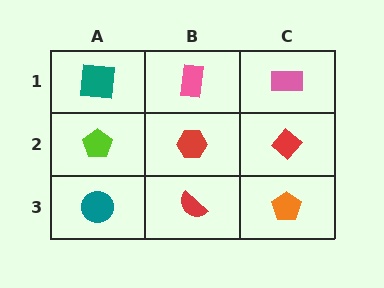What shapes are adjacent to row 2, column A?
A teal square (row 1, column A), a teal circle (row 3, column A), a red hexagon (row 2, column B).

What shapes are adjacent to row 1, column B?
A red hexagon (row 2, column B), a teal square (row 1, column A), a pink rectangle (row 1, column C).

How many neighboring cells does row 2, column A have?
3.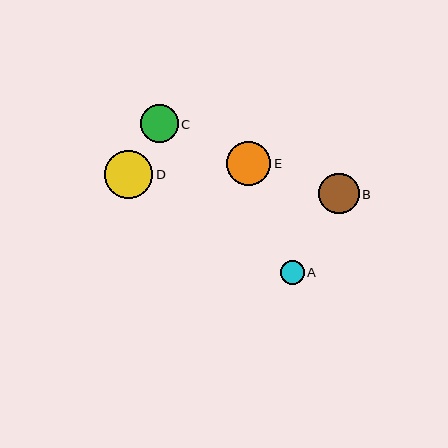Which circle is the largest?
Circle D is the largest with a size of approximately 48 pixels.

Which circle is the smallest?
Circle A is the smallest with a size of approximately 24 pixels.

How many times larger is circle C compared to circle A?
Circle C is approximately 1.6 times the size of circle A.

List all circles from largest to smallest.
From largest to smallest: D, E, B, C, A.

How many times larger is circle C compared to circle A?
Circle C is approximately 1.6 times the size of circle A.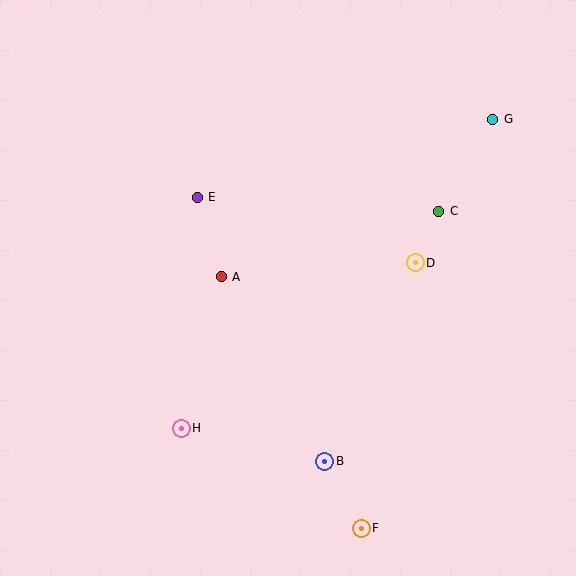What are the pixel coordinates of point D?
Point D is at (415, 263).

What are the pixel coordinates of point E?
Point E is at (197, 197).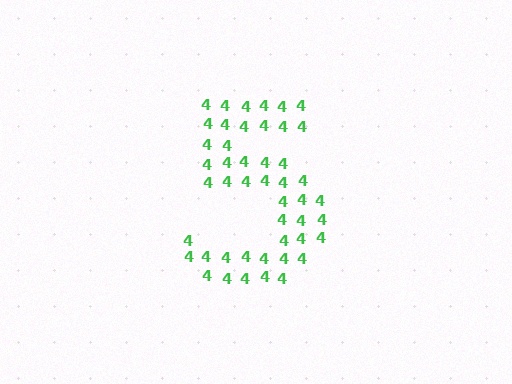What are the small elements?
The small elements are digit 4's.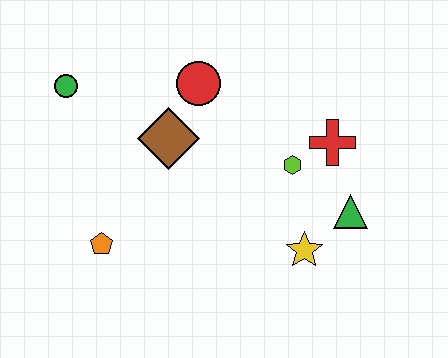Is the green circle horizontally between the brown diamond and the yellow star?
No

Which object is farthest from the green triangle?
The green circle is farthest from the green triangle.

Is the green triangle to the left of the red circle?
No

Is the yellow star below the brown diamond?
Yes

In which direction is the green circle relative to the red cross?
The green circle is to the left of the red cross.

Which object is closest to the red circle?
The brown diamond is closest to the red circle.